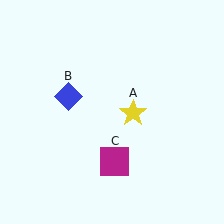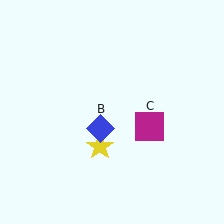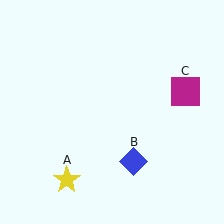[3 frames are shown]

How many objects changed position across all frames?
3 objects changed position: yellow star (object A), blue diamond (object B), magenta square (object C).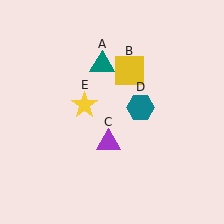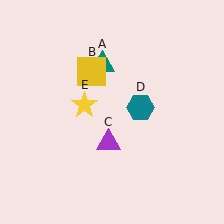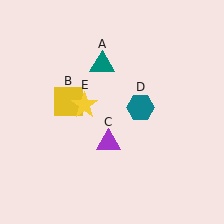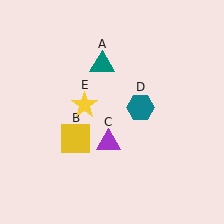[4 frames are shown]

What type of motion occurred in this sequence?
The yellow square (object B) rotated counterclockwise around the center of the scene.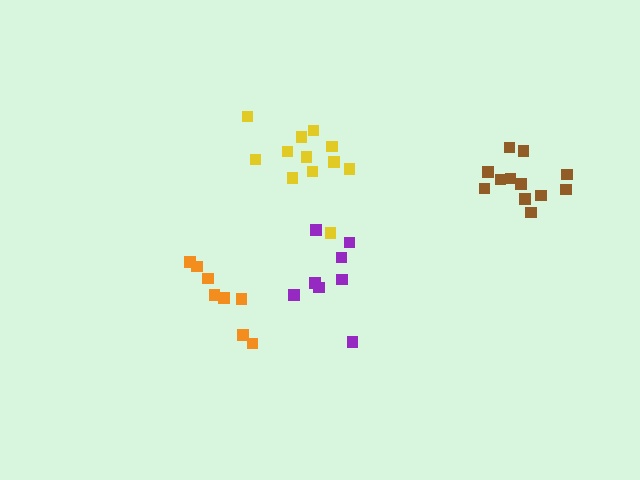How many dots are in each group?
Group 1: 8 dots, Group 2: 8 dots, Group 3: 12 dots, Group 4: 12 dots (40 total).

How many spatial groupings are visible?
There are 4 spatial groupings.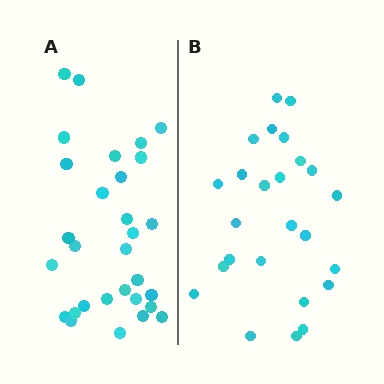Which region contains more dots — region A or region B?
Region A (the left region) has more dots.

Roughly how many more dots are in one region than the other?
Region A has about 5 more dots than region B.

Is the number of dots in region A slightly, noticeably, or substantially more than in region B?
Region A has only slightly more — the two regions are fairly close. The ratio is roughly 1.2 to 1.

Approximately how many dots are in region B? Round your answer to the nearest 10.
About 20 dots. (The exact count is 25, which rounds to 20.)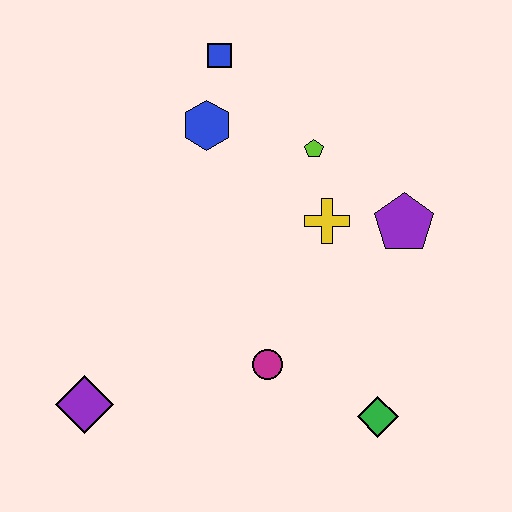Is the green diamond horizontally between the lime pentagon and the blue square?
No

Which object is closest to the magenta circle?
The green diamond is closest to the magenta circle.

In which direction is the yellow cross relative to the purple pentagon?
The yellow cross is to the left of the purple pentagon.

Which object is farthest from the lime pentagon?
The purple diamond is farthest from the lime pentagon.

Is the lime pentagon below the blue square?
Yes